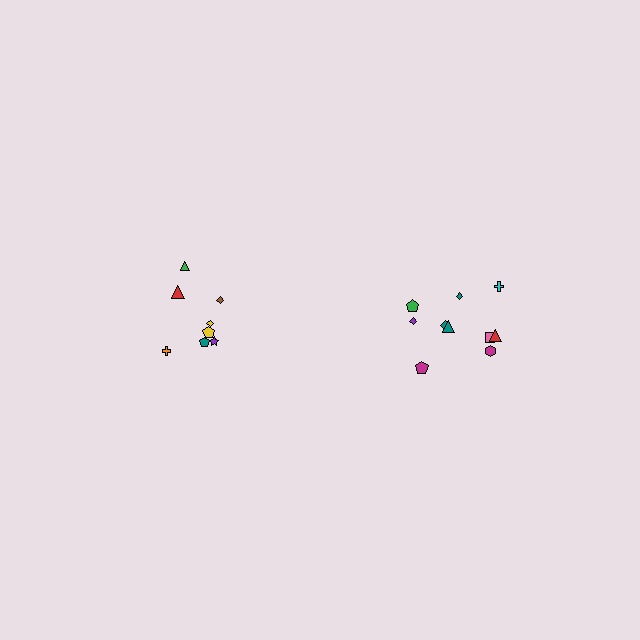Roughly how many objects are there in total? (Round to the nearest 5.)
Roughly 20 objects in total.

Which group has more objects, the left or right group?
The right group.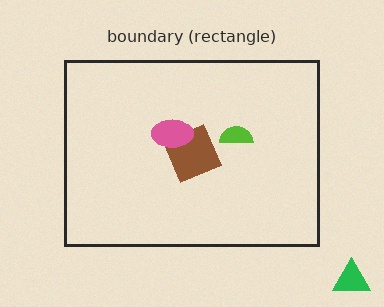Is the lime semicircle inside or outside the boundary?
Inside.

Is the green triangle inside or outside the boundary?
Outside.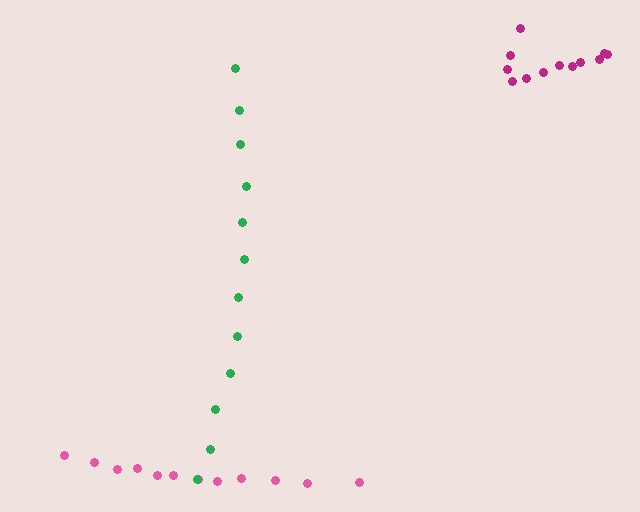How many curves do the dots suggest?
There are 3 distinct paths.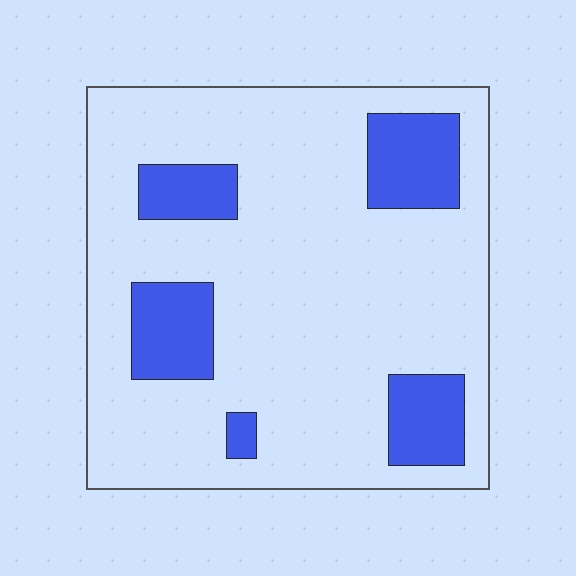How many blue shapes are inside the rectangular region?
5.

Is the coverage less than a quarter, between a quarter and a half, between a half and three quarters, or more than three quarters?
Less than a quarter.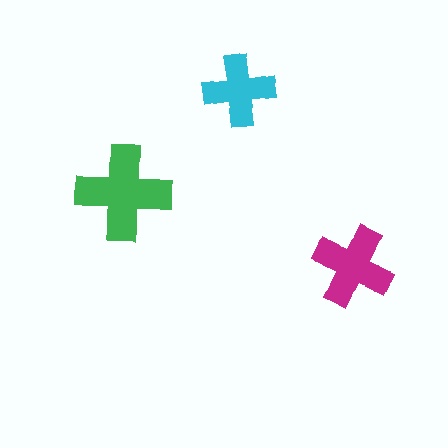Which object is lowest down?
The magenta cross is bottommost.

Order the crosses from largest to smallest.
the green one, the magenta one, the cyan one.